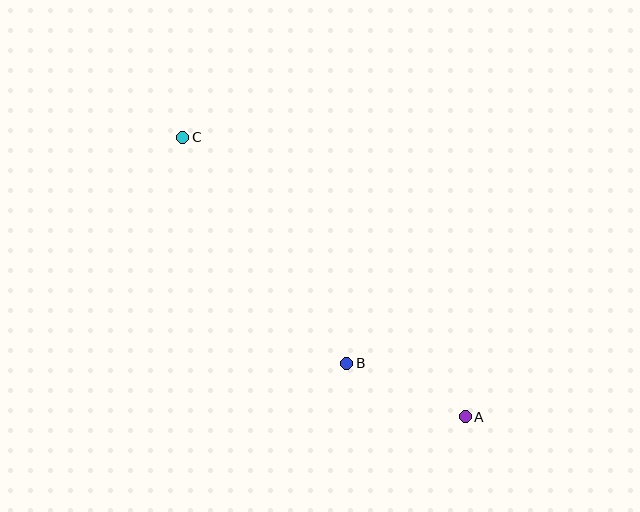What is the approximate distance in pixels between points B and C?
The distance between B and C is approximately 279 pixels.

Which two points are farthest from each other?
Points A and C are farthest from each other.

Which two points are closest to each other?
Points A and B are closest to each other.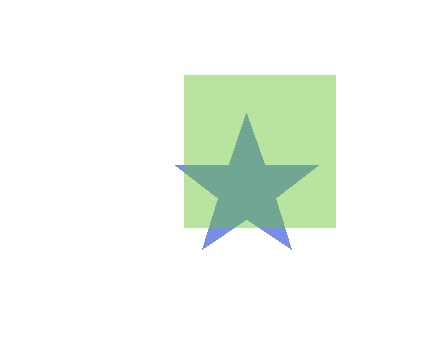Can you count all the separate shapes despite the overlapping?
Yes, there are 2 separate shapes.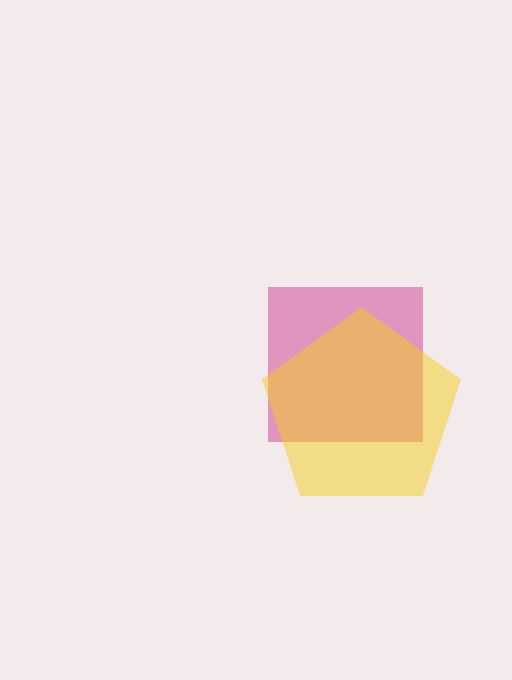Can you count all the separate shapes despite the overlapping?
Yes, there are 2 separate shapes.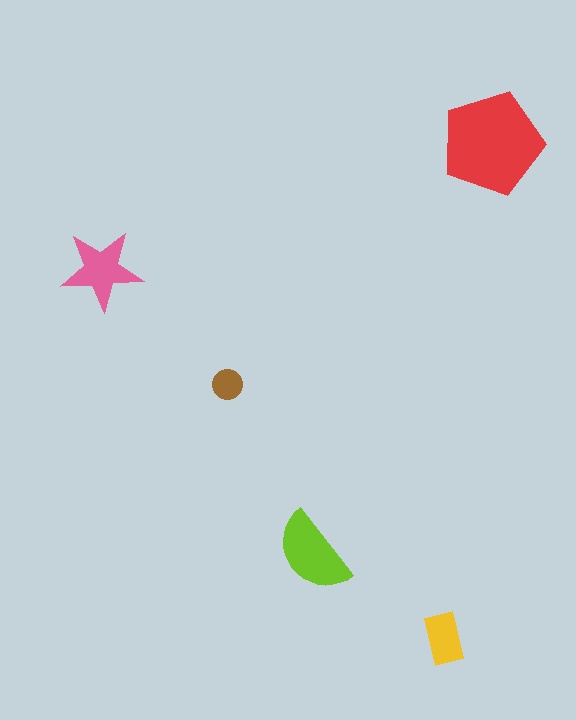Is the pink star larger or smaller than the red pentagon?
Smaller.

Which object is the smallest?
The brown circle.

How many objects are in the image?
There are 5 objects in the image.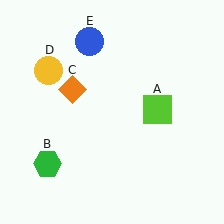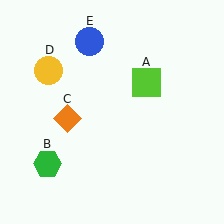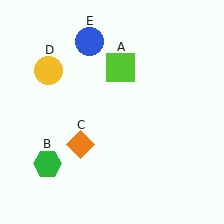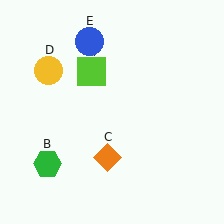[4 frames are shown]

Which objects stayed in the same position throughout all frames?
Green hexagon (object B) and yellow circle (object D) and blue circle (object E) remained stationary.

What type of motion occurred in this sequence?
The lime square (object A), orange diamond (object C) rotated counterclockwise around the center of the scene.